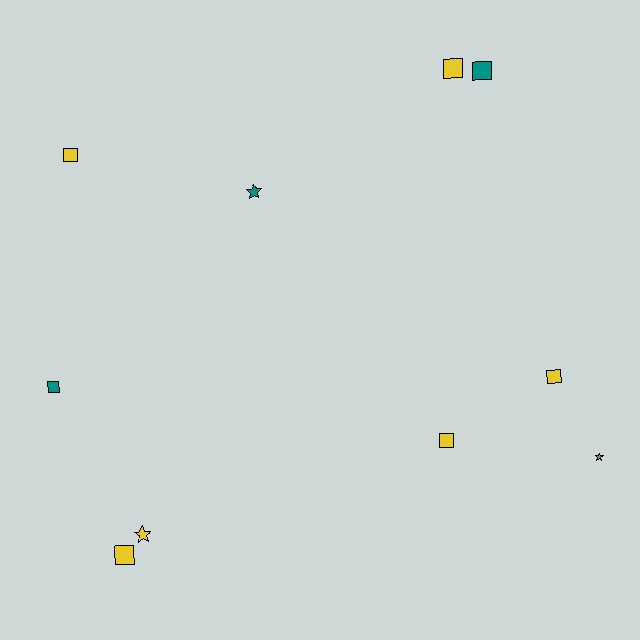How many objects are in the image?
There are 10 objects.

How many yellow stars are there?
There is 1 yellow star.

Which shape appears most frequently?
Square, with 7 objects.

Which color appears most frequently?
Yellow, with 6 objects.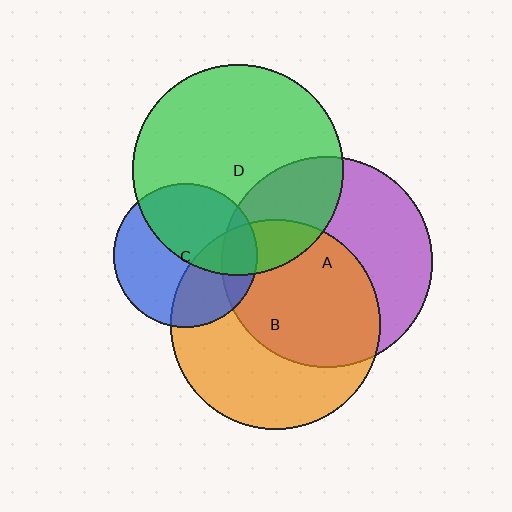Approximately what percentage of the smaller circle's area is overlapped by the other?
Approximately 35%.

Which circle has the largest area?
Circle D (green).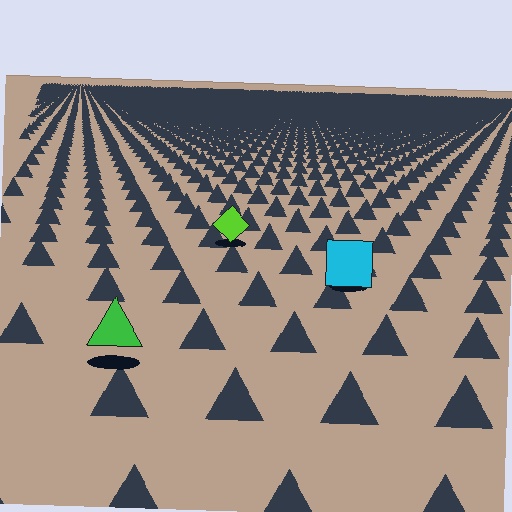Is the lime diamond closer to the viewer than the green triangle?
No. The green triangle is closer — you can tell from the texture gradient: the ground texture is coarser near it.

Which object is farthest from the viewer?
The lime diamond is farthest from the viewer. It appears smaller and the ground texture around it is denser.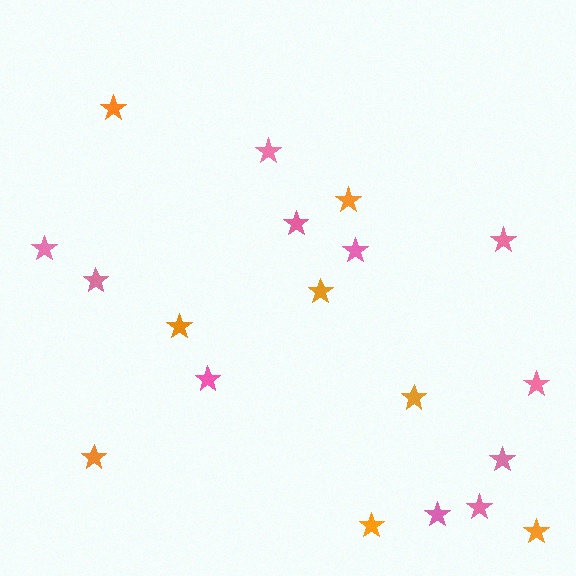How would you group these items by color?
There are 2 groups: one group of pink stars (11) and one group of orange stars (8).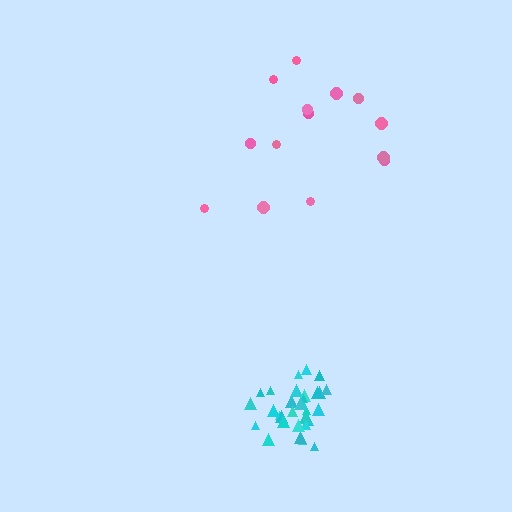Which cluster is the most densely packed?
Cyan.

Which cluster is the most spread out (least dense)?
Pink.